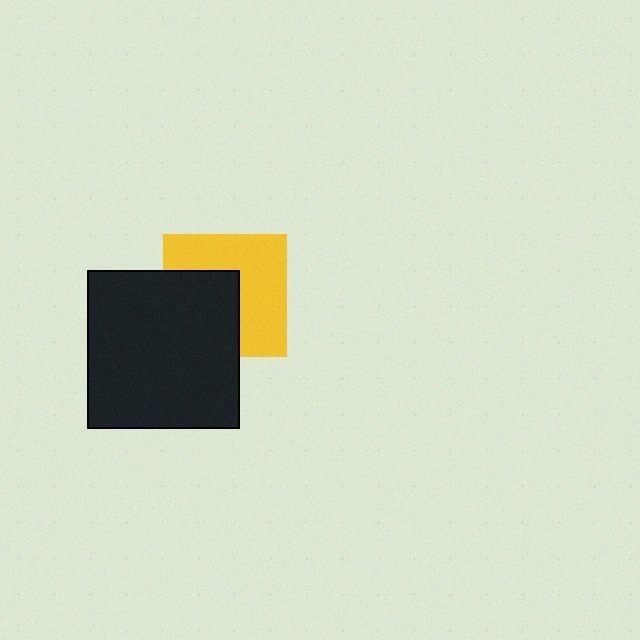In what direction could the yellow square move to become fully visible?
The yellow square could move toward the upper-right. That would shift it out from behind the black rectangle entirely.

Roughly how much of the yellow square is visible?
About half of it is visible (roughly 57%).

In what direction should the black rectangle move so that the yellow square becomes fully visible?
The black rectangle should move toward the lower-left. That is the shortest direction to clear the overlap and leave the yellow square fully visible.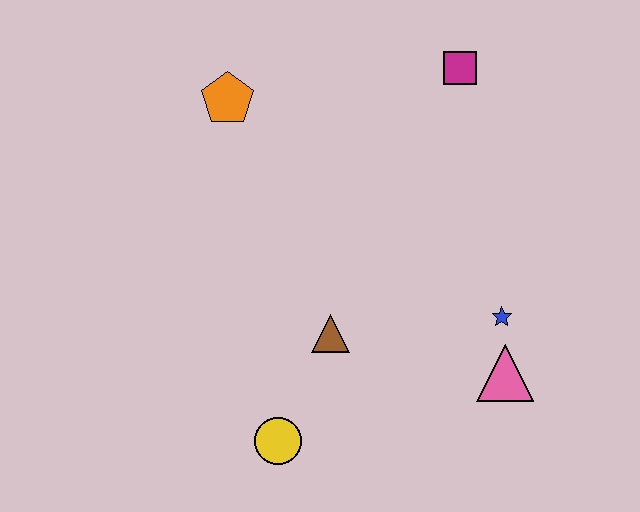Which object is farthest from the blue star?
The orange pentagon is farthest from the blue star.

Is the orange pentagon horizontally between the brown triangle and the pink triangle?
No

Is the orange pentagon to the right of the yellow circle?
No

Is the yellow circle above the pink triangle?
No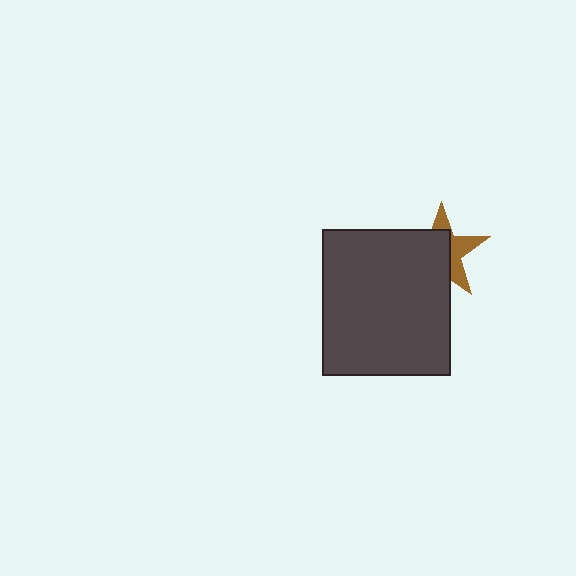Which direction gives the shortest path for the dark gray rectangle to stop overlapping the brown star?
Moving toward the lower-left gives the shortest separation.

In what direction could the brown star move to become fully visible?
The brown star could move toward the upper-right. That would shift it out from behind the dark gray rectangle entirely.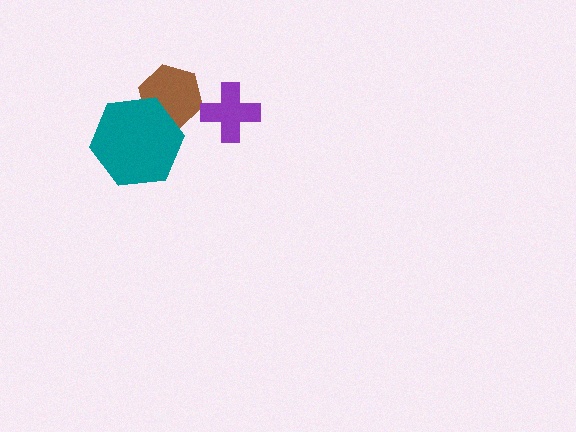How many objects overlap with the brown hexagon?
1 object overlaps with the brown hexagon.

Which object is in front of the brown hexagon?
The teal hexagon is in front of the brown hexagon.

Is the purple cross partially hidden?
No, no other shape covers it.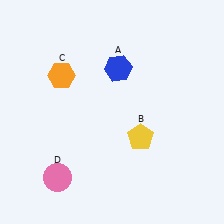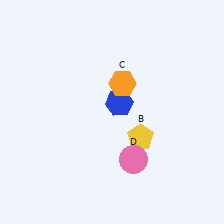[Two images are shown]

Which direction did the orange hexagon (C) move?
The orange hexagon (C) moved right.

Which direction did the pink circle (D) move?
The pink circle (D) moved right.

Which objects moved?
The objects that moved are: the blue hexagon (A), the orange hexagon (C), the pink circle (D).